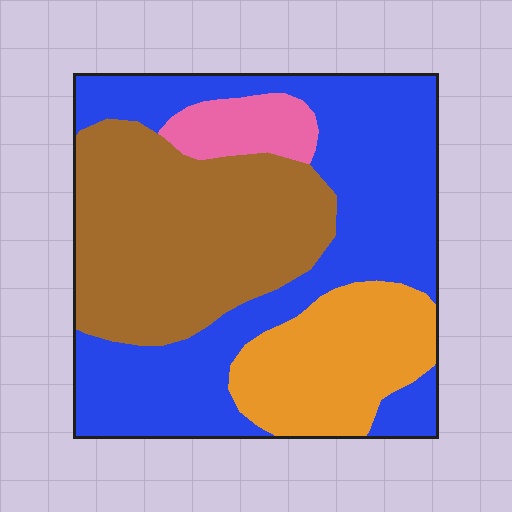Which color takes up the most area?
Blue, at roughly 45%.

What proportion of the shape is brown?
Brown takes up between a sixth and a third of the shape.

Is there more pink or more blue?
Blue.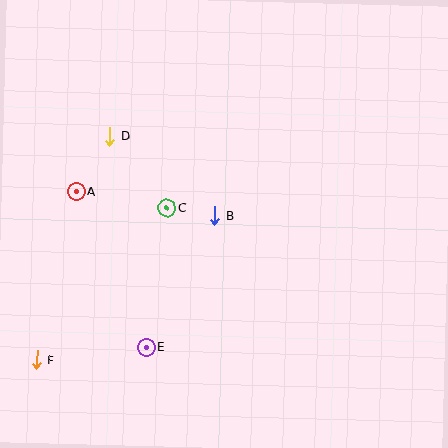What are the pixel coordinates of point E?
Point E is at (146, 347).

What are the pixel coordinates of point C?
Point C is at (167, 208).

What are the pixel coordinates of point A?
Point A is at (76, 191).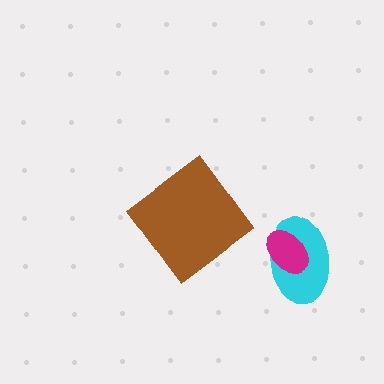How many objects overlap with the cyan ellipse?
1 object overlaps with the cyan ellipse.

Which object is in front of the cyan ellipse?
The magenta ellipse is in front of the cyan ellipse.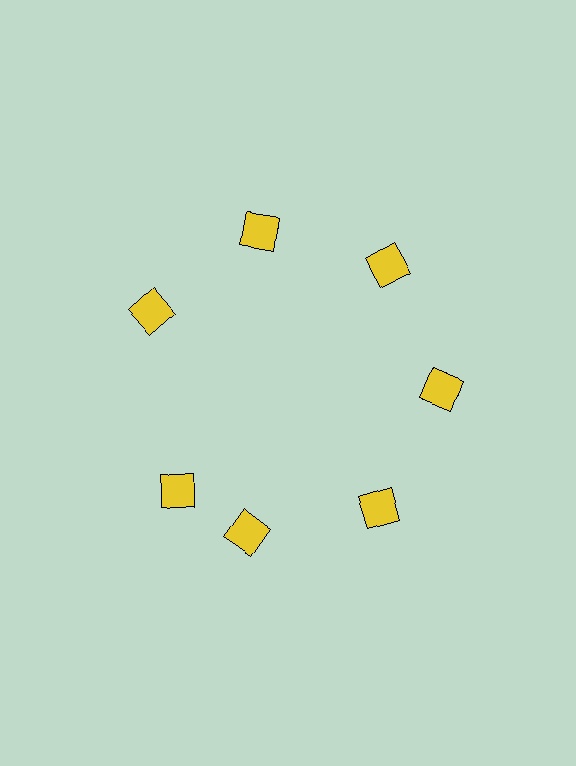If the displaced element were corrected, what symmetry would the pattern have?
It would have 7-fold rotational symmetry — the pattern would map onto itself every 51 degrees.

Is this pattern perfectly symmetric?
No. The 7 yellow diamonds are arranged in a ring, but one element near the 8 o'clock position is rotated out of alignment along the ring, breaking the 7-fold rotational symmetry.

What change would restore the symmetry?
The symmetry would be restored by rotating it back into even spacing with its neighbors so that all 7 diamonds sit at equal angles and equal distance from the center.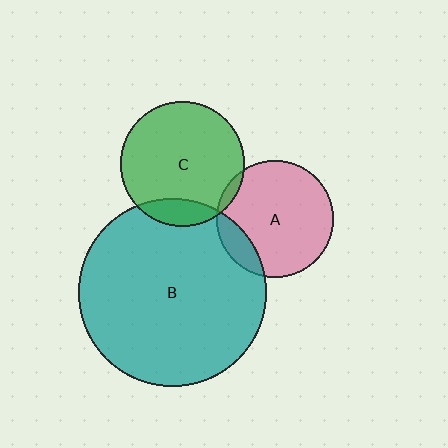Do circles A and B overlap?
Yes.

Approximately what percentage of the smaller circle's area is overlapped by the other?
Approximately 15%.